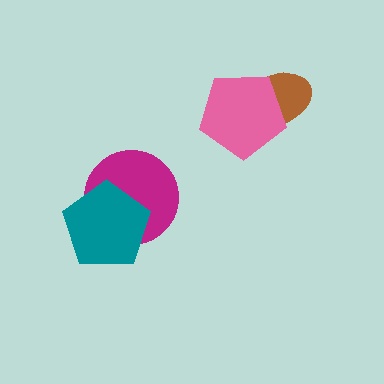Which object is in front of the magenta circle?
The teal pentagon is in front of the magenta circle.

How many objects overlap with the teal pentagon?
1 object overlaps with the teal pentagon.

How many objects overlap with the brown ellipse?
1 object overlaps with the brown ellipse.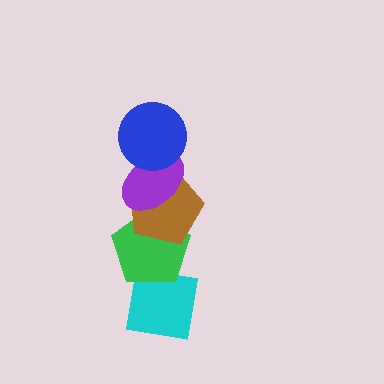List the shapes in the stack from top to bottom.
From top to bottom: the blue circle, the purple ellipse, the brown pentagon, the green pentagon, the cyan square.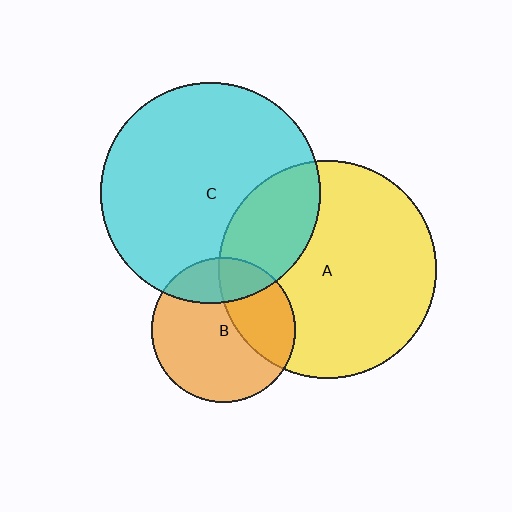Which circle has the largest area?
Circle C (cyan).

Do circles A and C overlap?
Yes.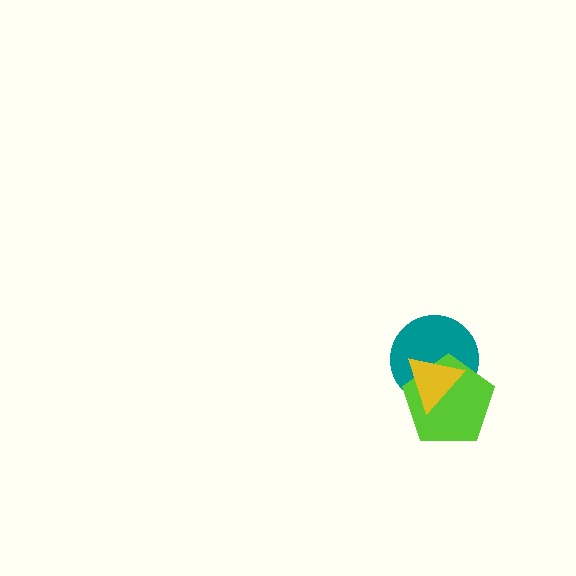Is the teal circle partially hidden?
Yes, it is partially covered by another shape.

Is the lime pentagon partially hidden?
Yes, it is partially covered by another shape.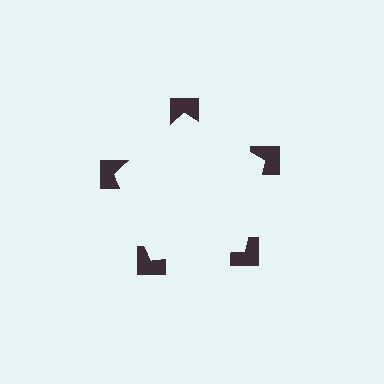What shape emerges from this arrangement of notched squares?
An illusory pentagon — its edges are inferred from the aligned wedge cuts in the notched squares, not physically drawn.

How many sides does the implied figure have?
5 sides.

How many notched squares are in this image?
There are 5 — one at each vertex of the illusory pentagon.